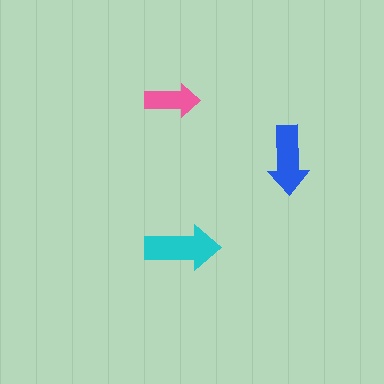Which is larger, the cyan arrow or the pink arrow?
The cyan one.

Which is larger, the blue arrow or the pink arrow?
The blue one.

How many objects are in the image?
There are 3 objects in the image.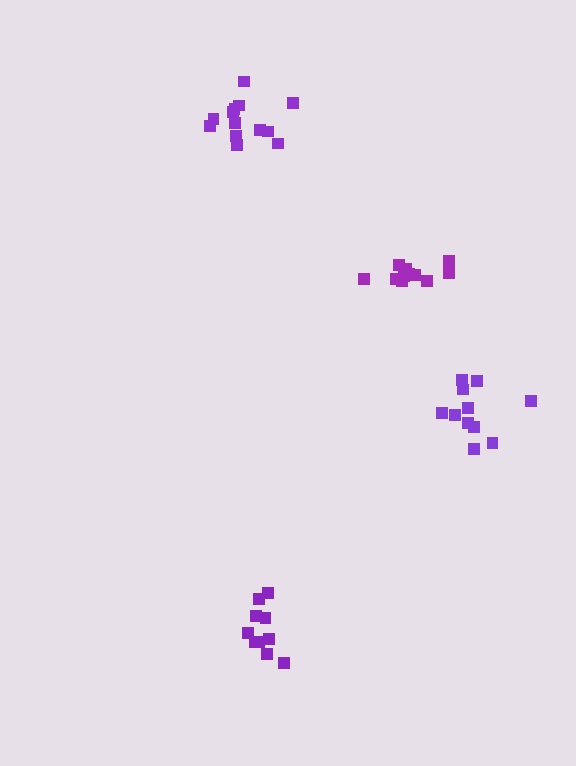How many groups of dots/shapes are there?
There are 4 groups.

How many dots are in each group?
Group 1: 11 dots, Group 2: 13 dots, Group 3: 12 dots, Group 4: 10 dots (46 total).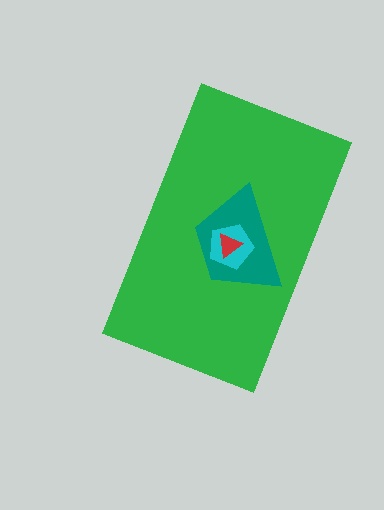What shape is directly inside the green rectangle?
The teal trapezoid.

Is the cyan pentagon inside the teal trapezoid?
Yes.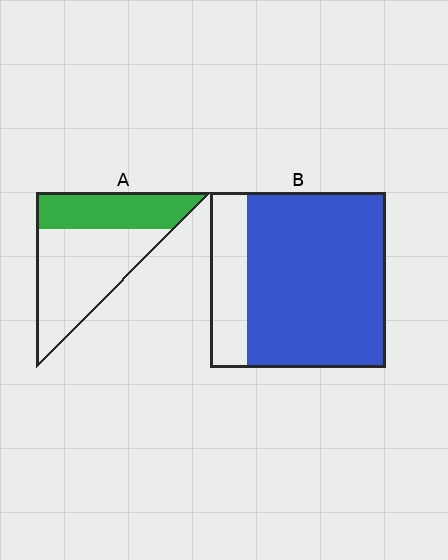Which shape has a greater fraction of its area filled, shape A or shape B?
Shape B.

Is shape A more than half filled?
No.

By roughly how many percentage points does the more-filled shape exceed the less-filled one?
By roughly 40 percentage points (B over A).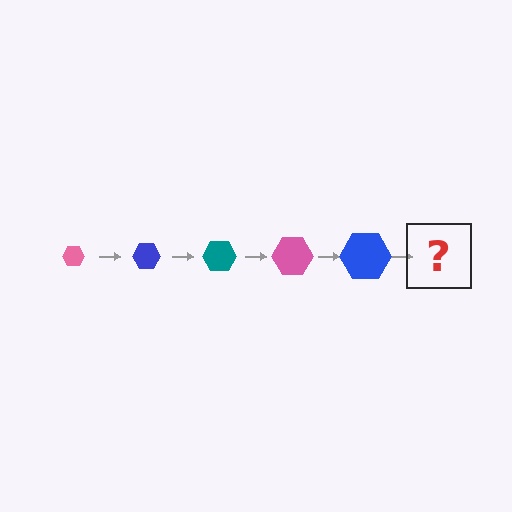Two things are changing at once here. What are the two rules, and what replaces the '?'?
The two rules are that the hexagon grows larger each step and the color cycles through pink, blue, and teal. The '?' should be a teal hexagon, larger than the previous one.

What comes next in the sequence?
The next element should be a teal hexagon, larger than the previous one.